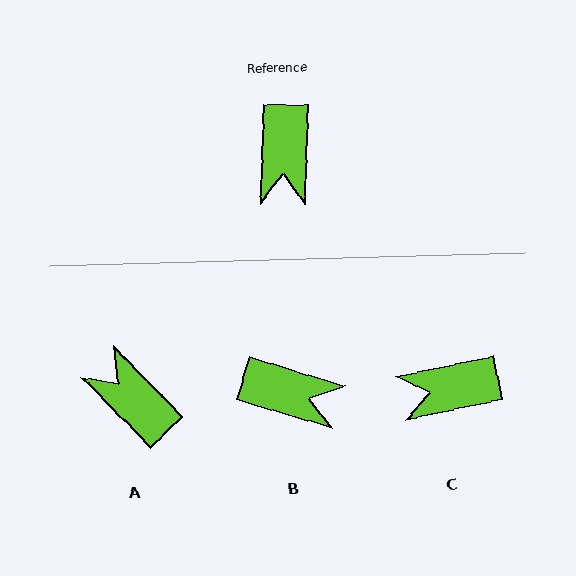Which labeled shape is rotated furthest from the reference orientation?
A, about 134 degrees away.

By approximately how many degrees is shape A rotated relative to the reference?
Approximately 134 degrees clockwise.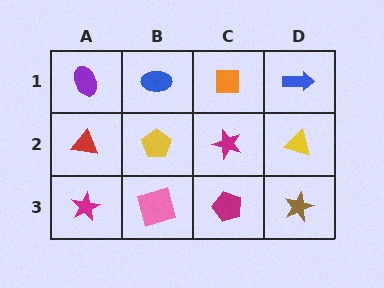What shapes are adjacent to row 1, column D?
A yellow triangle (row 2, column D), an orange square (row 1, column C).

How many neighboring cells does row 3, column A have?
2.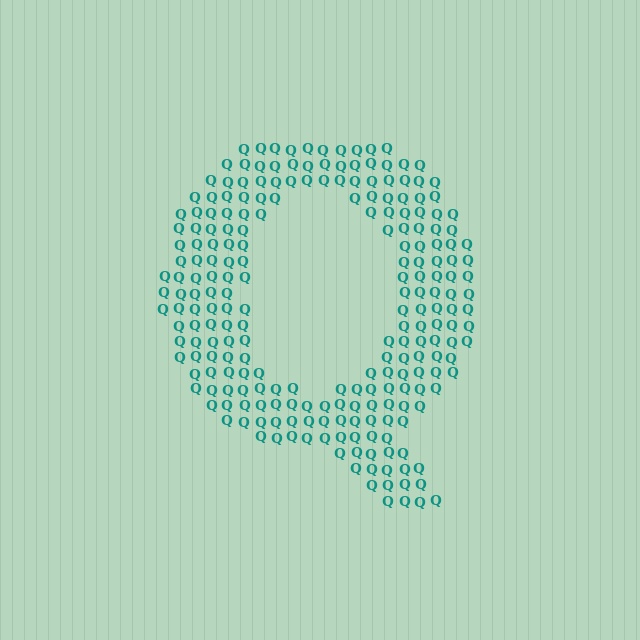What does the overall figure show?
The overall figure shows the letter Q.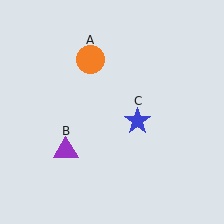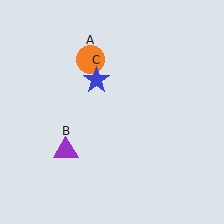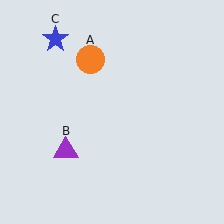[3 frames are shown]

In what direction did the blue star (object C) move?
The blue star (object C) moved up and to the left.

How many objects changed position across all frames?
1 object changed position: blue star (object C).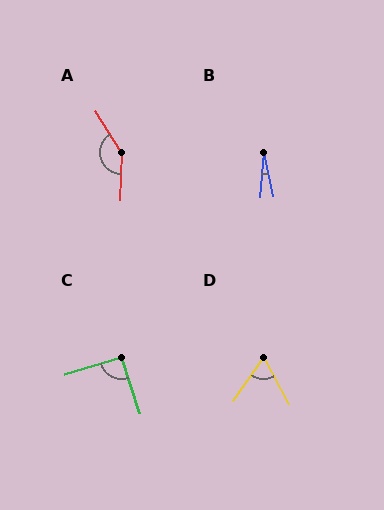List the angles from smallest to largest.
B (18°), D (63°), C (92°), A (147°).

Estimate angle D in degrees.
Approximately 63 degrees.